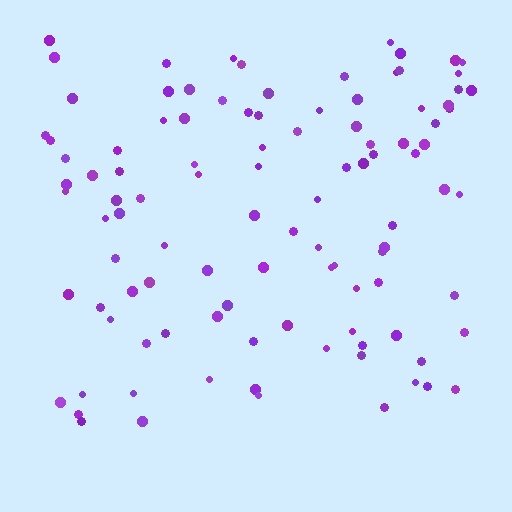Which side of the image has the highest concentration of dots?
The top.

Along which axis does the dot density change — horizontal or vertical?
Vertical.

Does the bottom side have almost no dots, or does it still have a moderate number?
Still a moderate number, just noticeably fewer than the top.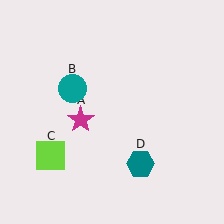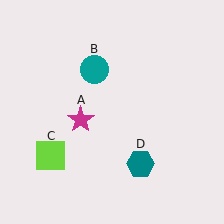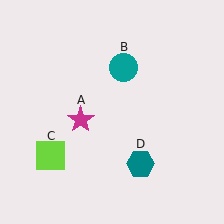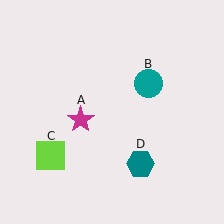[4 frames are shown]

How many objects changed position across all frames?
1 object changed position: teal circle (object B).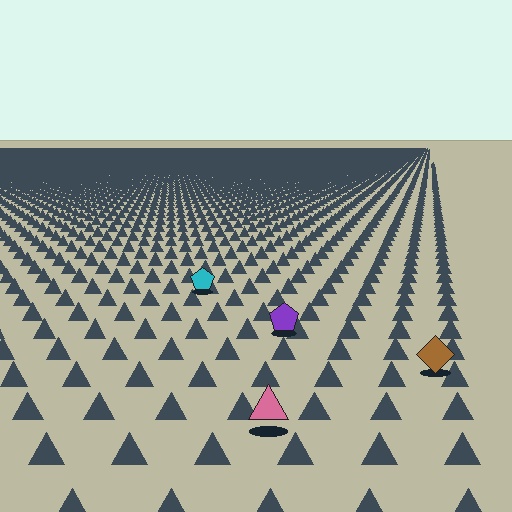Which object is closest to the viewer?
The pink triangle is closest. The texture marks near it are larger and more spread out.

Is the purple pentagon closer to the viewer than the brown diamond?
No. The brown diamond is closer — you can tell from the texture gradient: the ground texture is coarser near it.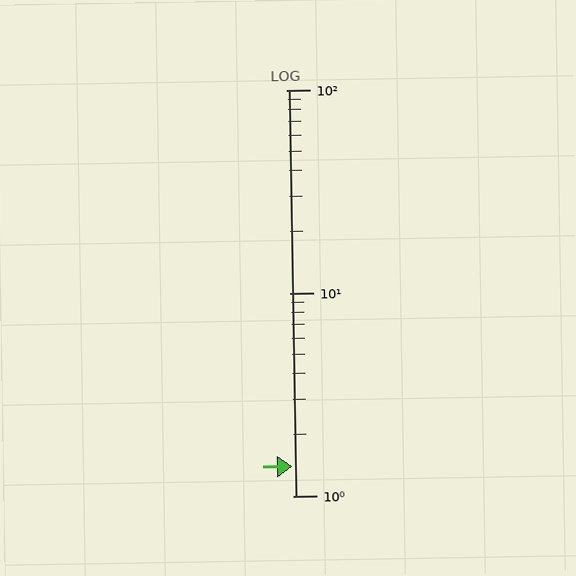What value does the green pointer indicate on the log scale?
The pointer indicates approximately 1.4.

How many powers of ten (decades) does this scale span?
The scale spans 2 decades, from 1 to 100.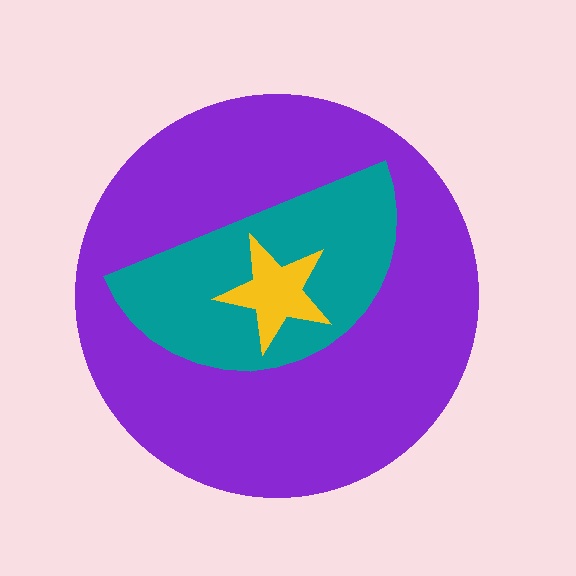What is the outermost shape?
The purple circle.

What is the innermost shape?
The yellow star.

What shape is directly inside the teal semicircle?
The yellow star.